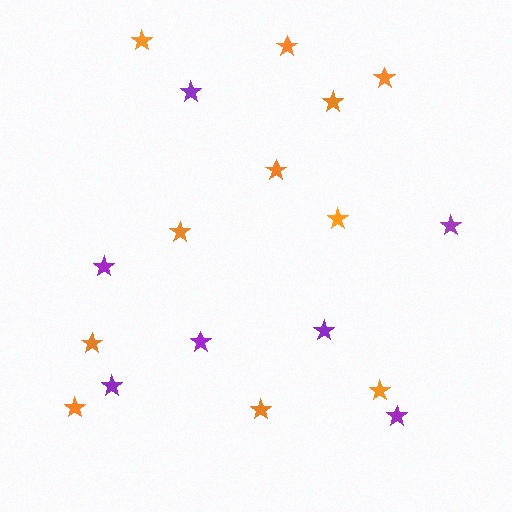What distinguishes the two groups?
There are 2 groups: one group of purple stars (7) and one group of orange stars (11).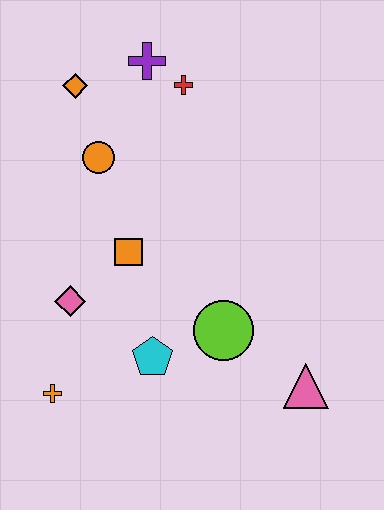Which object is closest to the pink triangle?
The lime circle is closest to the pink triangle.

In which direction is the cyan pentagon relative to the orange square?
The cyan pentagon is below the orange square.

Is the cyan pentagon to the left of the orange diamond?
No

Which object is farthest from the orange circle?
The pink triangle is farthest from the orange circle.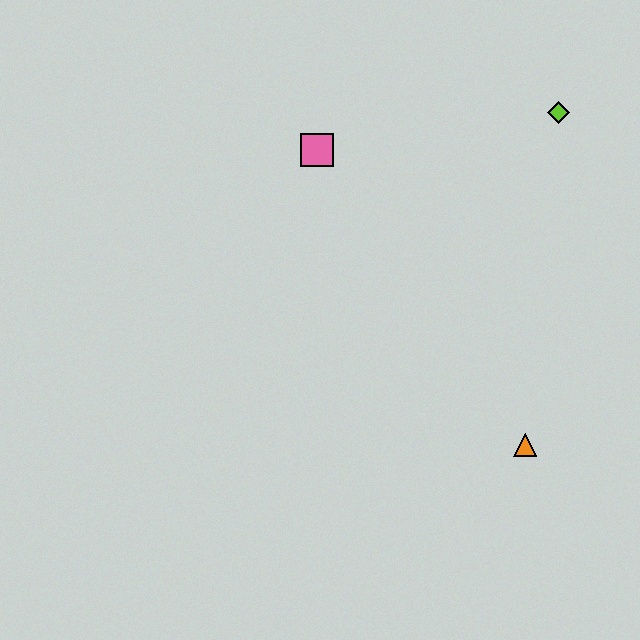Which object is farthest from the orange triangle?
The pink square is farthest from the orange triangle.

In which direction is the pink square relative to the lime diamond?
The pink square is to the left of the lime diamond.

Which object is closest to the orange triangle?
The lime diamond is closest to the orange triangle.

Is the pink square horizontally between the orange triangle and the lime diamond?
No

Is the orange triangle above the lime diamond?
No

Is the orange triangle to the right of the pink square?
Yes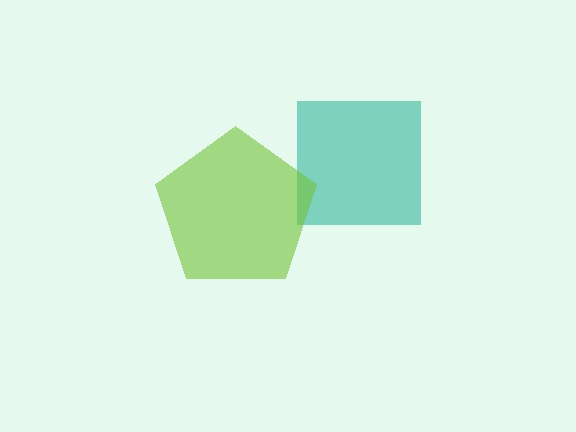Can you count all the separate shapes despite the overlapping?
Yes, there are 2 separate shapes.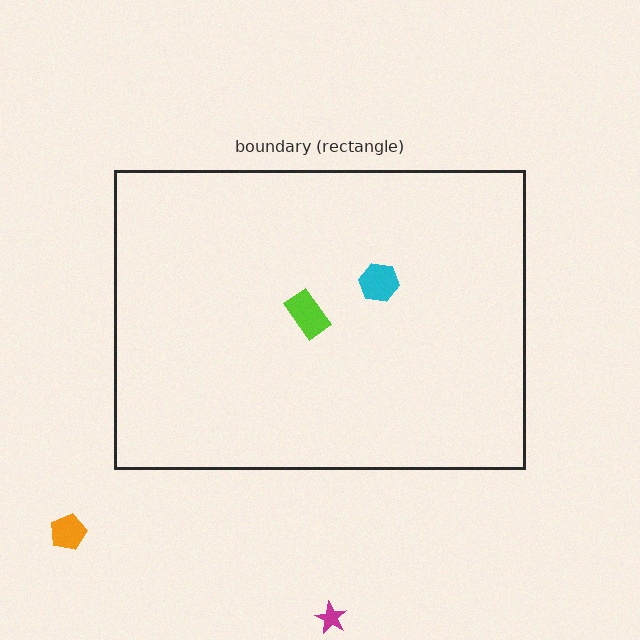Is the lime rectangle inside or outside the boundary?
Inside.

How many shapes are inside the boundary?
2 inside, 2 outside.